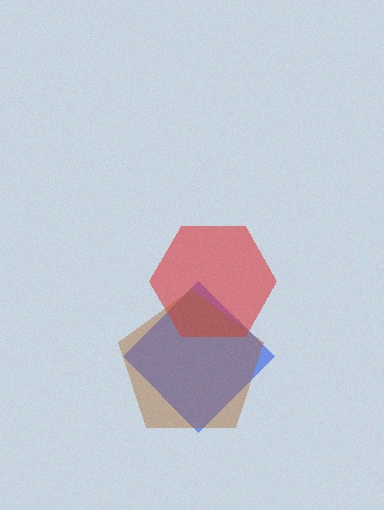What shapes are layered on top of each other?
The layered shapes are: a blue diamond, a red hexagon, a brown pentagon.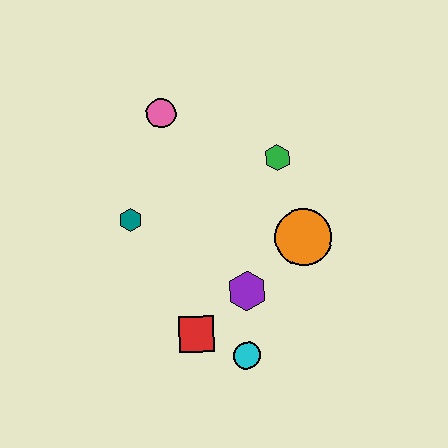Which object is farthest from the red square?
The pink circle is farthest from the red square.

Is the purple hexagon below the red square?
No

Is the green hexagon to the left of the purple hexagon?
No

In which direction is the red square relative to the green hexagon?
The red square is below the green hexagon.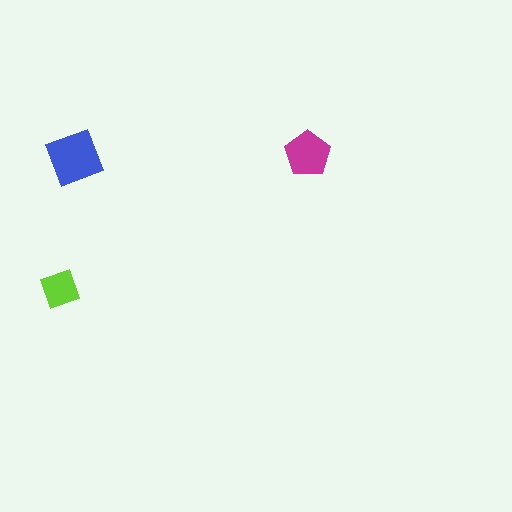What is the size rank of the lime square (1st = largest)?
3rd.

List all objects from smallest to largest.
The lime square, the magenta pentagon, the blue diamond.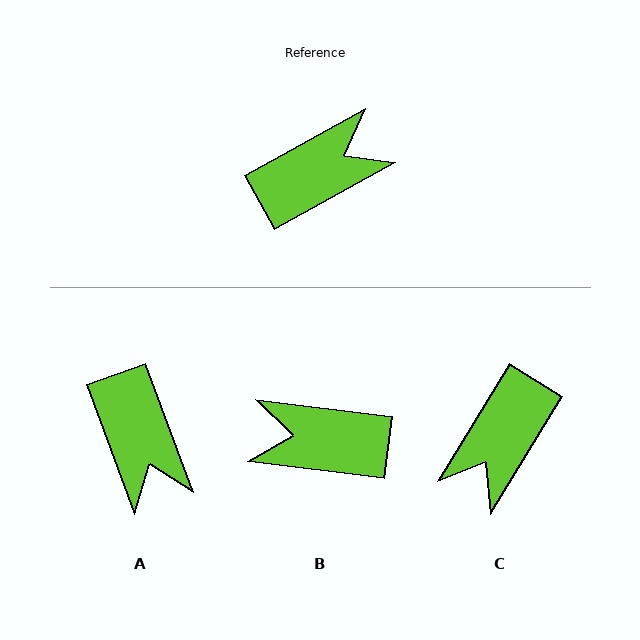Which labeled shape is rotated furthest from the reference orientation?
C, about 151 degrees away.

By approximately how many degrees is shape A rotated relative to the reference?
Approximately 99 degrees clockwise.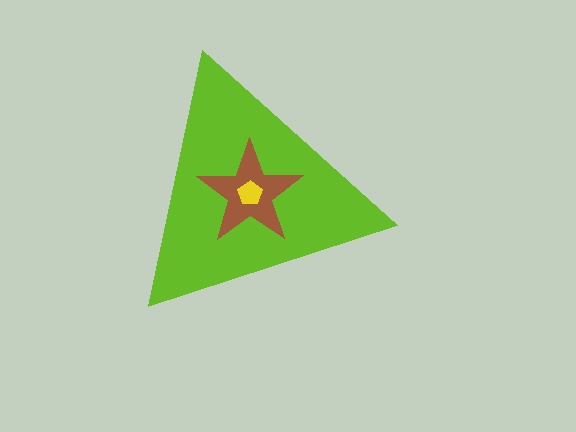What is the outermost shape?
The lime triangle.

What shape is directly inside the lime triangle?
The brown star.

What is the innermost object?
The yellow pentagon.